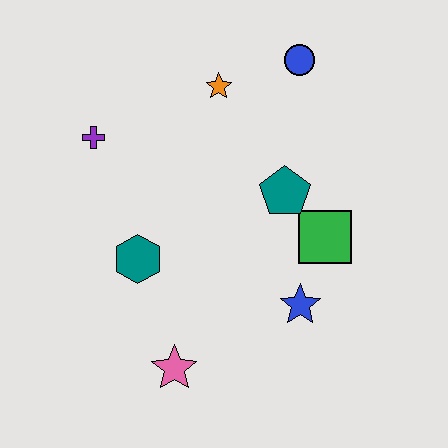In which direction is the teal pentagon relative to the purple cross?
The teal pentagon is to the right of the purple cross.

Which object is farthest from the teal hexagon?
The blue circle is farthest from the teal hexagon.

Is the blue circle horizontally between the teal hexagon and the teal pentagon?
No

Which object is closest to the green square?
The teal pentagon is closest to the green square.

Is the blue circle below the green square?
No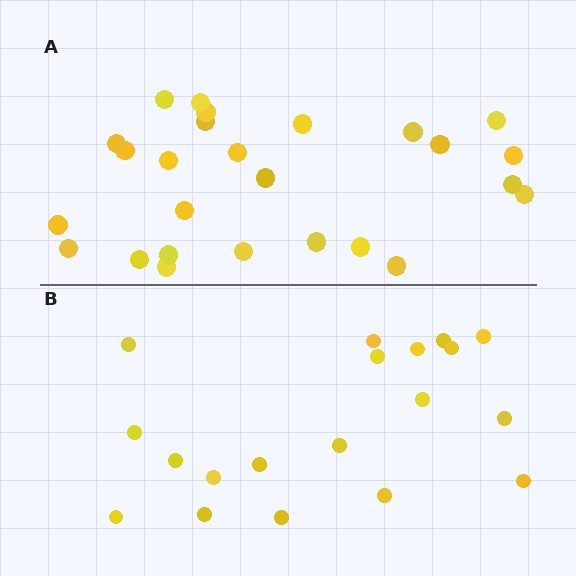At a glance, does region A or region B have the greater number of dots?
Region A (the top region) has more dots.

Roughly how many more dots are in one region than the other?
Region A has roughly 8 or so more dots than region B.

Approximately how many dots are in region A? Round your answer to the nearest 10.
About 30 dots. (The exact count is 26, which rounds to 30.)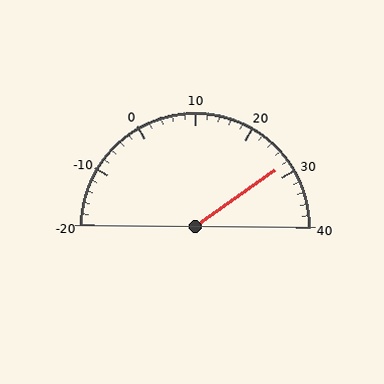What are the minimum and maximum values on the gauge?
The gauge ranges from -20 to 40.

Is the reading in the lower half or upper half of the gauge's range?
The reading is in the upper half of the range (-20 to 40).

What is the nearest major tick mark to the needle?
The nearest major tick mark is 30.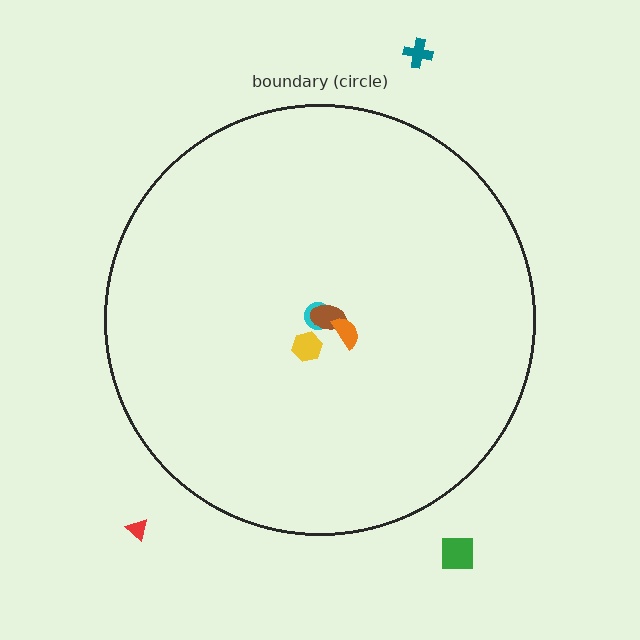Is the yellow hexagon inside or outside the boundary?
Inside.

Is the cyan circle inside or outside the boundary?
Inside.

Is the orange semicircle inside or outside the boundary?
Inside.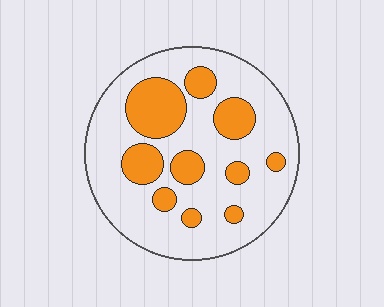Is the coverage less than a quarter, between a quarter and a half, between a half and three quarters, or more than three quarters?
Between a quarter and a half.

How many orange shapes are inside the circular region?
10.